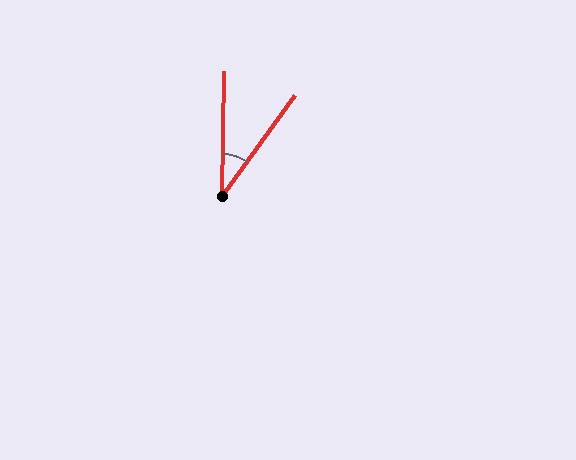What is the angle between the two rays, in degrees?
Approximately 35 degrees.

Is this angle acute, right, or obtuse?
It is acute.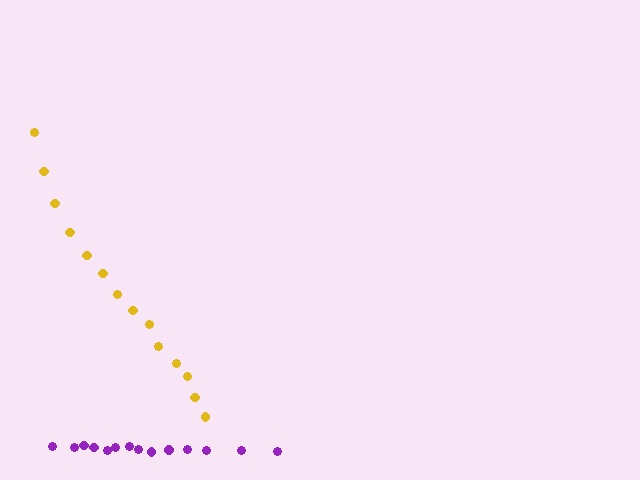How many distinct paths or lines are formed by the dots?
There are 2 distinct paths.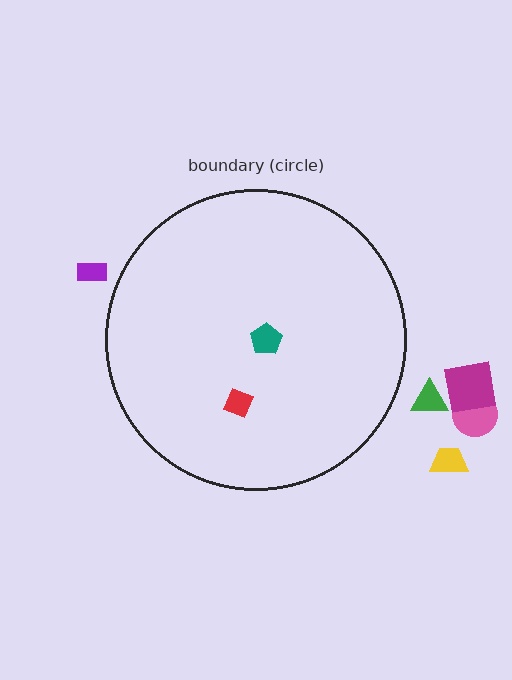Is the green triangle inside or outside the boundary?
Outside.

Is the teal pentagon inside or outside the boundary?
Inside.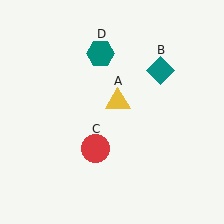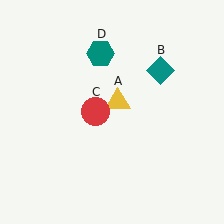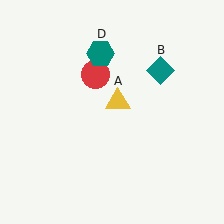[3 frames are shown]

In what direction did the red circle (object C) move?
The red circle (object C) moved up.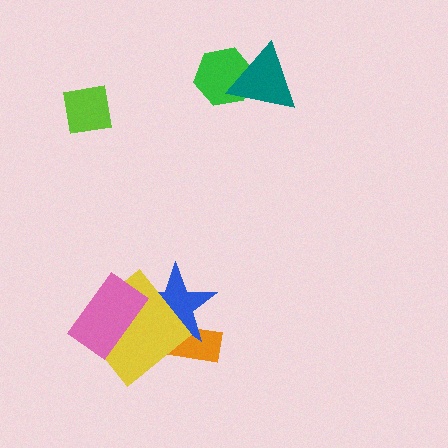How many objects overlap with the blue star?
3 objects overlap with the blue star.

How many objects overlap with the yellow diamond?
2 objects overlap with the yellow diamond.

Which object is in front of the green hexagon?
The teal triangle is in front of the green hexagon.